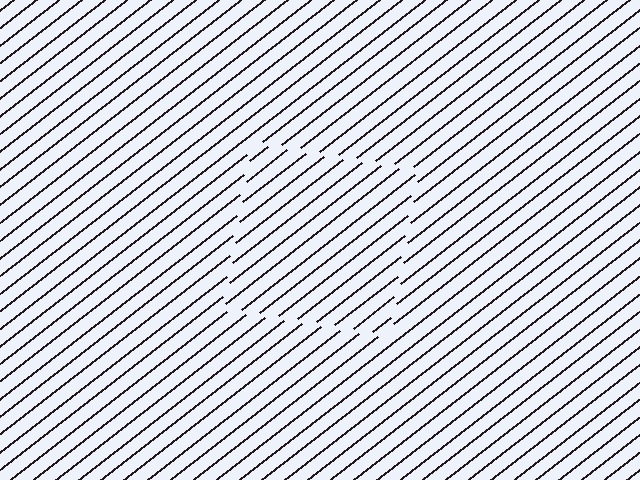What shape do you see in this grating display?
An illusory square. The interior of the shape contains the same grating, shifted by half a period — the contour is defined by the phase discontinuity where line-ends from the inner and outer gratings abut.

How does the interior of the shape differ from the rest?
The interior of the shape contains the same grating, shifted by half a period — the contour is defined by the phase discontinuity where line-ends from the inner and outer gratings abut.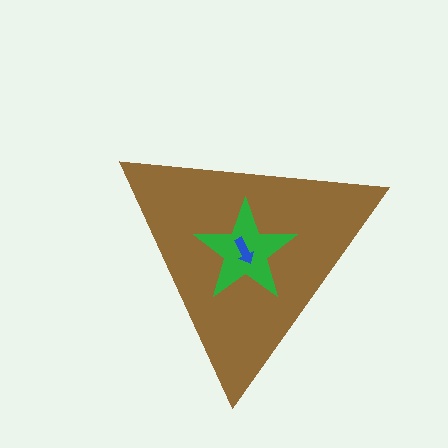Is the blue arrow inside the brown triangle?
Yes.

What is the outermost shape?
The brown triangle.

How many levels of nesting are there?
3.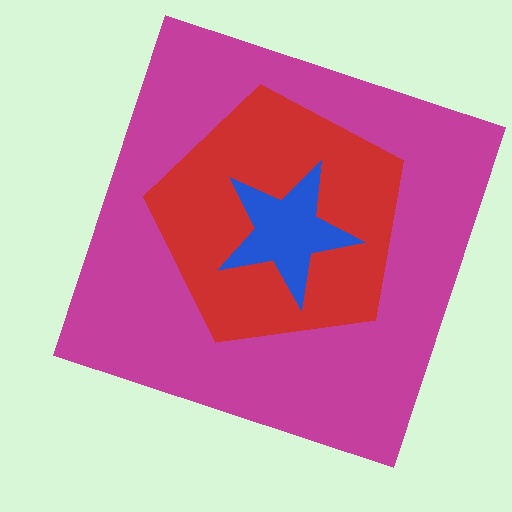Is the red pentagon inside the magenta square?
Yes.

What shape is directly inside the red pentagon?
The blue star.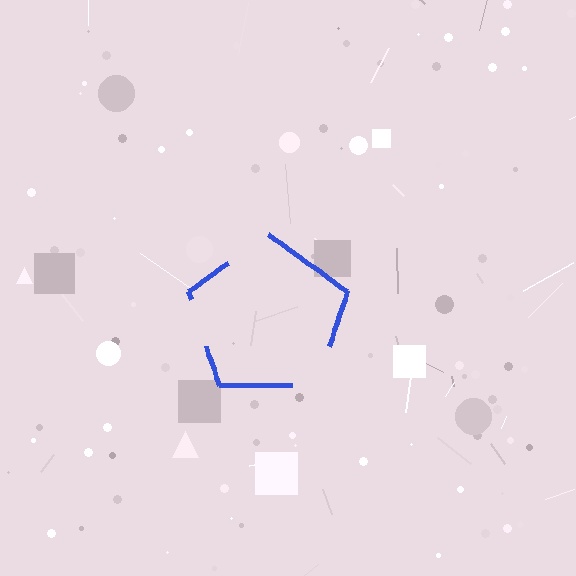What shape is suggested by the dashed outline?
The dashed outline suggests a pentagon.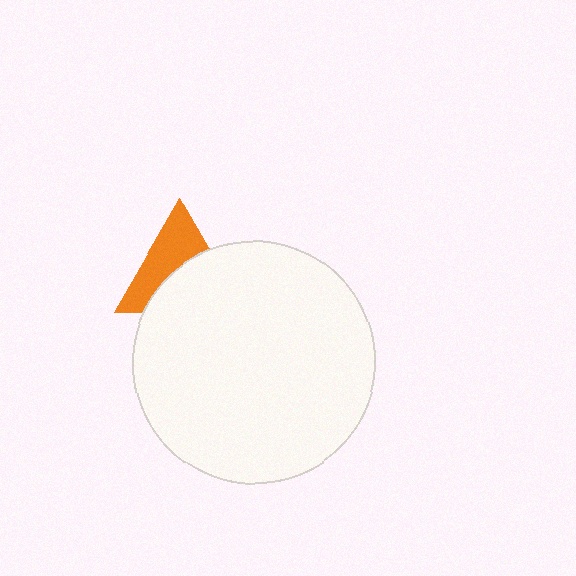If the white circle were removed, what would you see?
You would see the complete orange triangle.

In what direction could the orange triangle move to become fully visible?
The orange triangle could move up. That would shift it out from behind the white circle entirely.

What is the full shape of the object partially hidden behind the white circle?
The partially hidden object is an orange triangle.